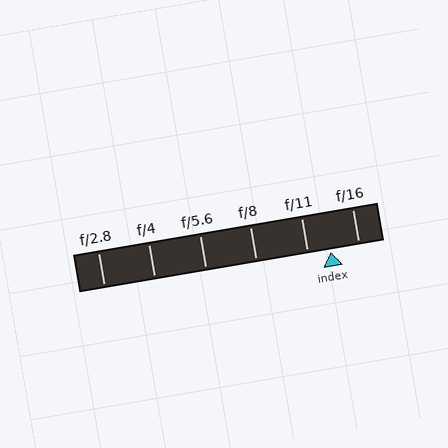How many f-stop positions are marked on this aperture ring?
There are 6 f-stop positions marked.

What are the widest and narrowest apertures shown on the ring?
The widest aperture shown is f/2.8 and the narrowest is f/16.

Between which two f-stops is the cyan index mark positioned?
The index mark is between f/11 and f/16.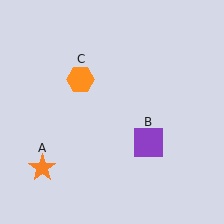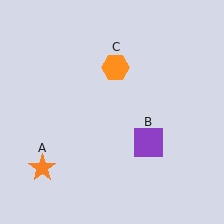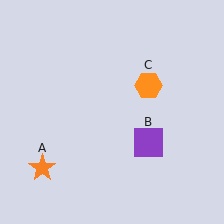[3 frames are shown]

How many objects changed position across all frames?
1 object changed position: orange hexagon (object C).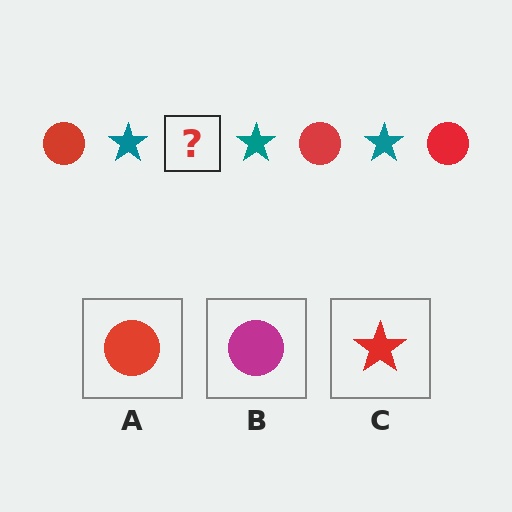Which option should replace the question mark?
Option A.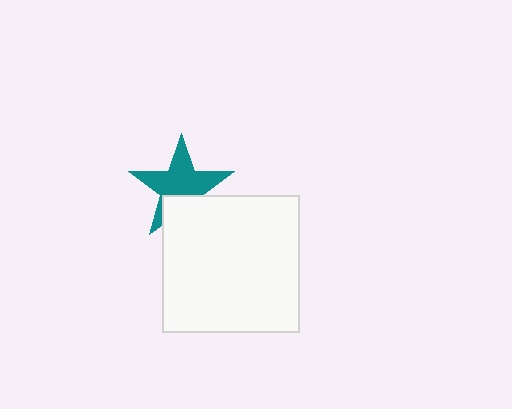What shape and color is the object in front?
The object in front is a white square.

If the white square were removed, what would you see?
You would see the complete teal star.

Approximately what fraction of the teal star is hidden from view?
Roughly 32% of the teal star is hidden behind the white square.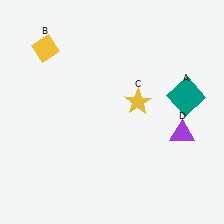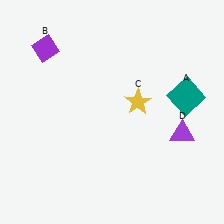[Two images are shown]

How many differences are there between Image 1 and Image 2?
There is 1 difference between the two images.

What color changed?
The diamond (B) changed from yellow in Image 1 to purple in Image 2.